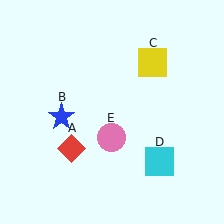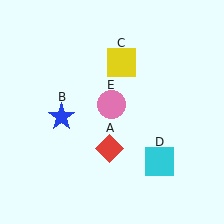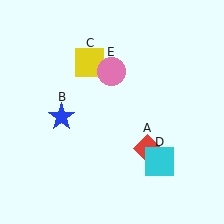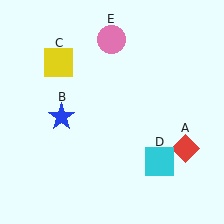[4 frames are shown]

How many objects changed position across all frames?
3 objects changed position: red diamond (object A), yellow square (object C), pink circle (object E).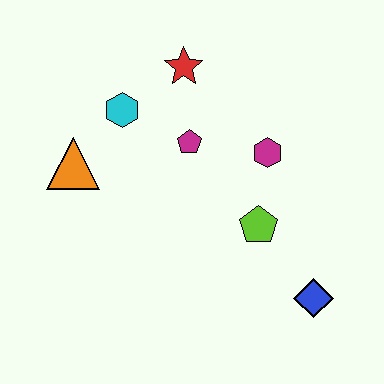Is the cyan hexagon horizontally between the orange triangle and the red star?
Yes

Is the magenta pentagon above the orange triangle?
Yes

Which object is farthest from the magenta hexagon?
The orange triangle is farthest from the magenta hexagon.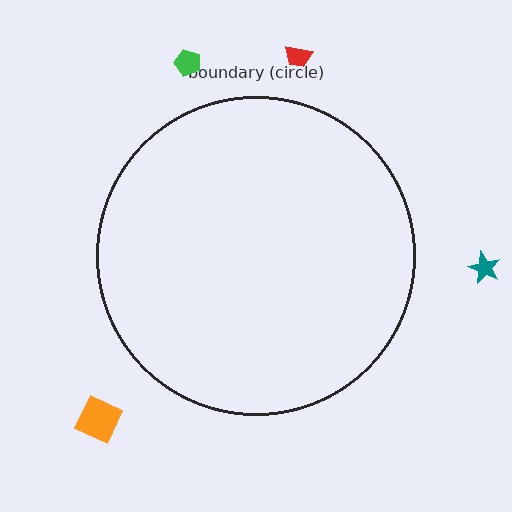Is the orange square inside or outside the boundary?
Outside.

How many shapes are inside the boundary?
0 inside, 4 outside.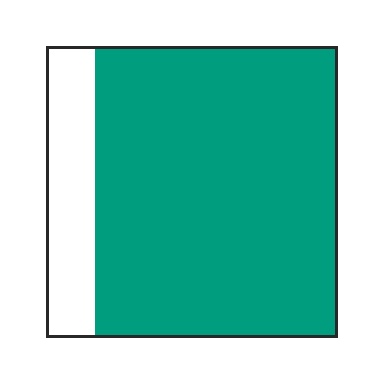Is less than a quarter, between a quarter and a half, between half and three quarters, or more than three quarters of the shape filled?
More than three quarters.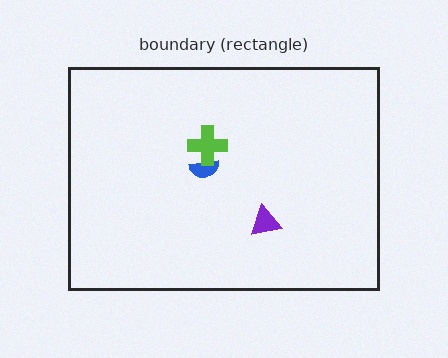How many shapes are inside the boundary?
3 inside, 0 outside.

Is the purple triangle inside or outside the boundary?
Inside.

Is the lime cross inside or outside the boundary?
Inside.